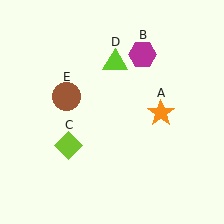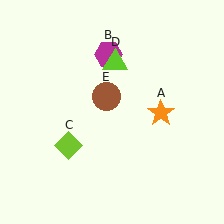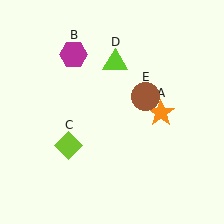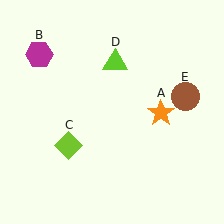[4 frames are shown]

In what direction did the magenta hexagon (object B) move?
The magenta hexagon (object B) moved left.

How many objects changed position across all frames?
2 objects changed position: magenta hexagon (object B), brown circle (object E).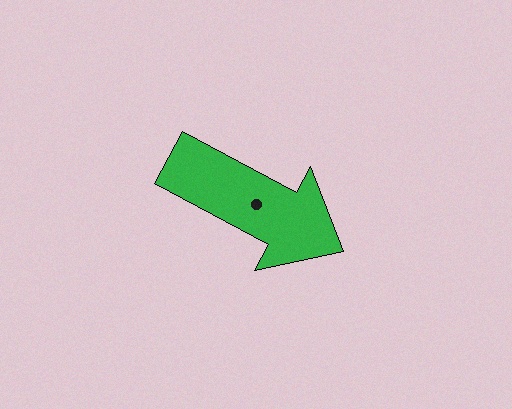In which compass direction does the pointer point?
Southeast.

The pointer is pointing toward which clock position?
Roughly 4 o'clock.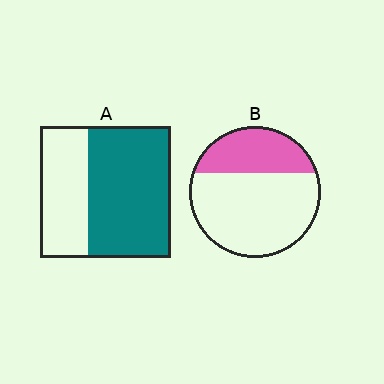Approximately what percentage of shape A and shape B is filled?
A is approximately 65% and B is approximately 30%.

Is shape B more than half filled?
No.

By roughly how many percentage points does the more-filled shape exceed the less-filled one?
By roughly 30 percentage points (A over B).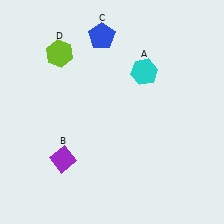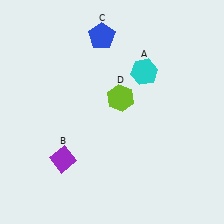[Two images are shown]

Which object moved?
The lime hexagon (D) moved right.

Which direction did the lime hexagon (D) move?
The lime hexagon (D) moved right.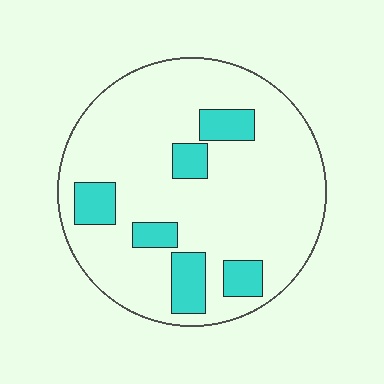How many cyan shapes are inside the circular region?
6.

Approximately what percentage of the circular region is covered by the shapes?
Approximately 15%.